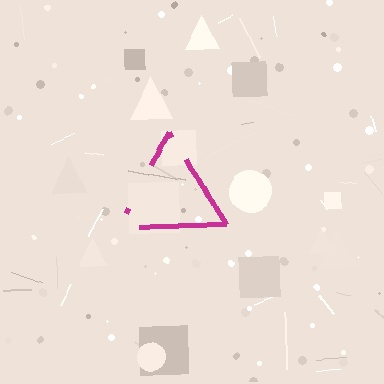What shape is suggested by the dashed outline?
The dashed outline suggests a triangle.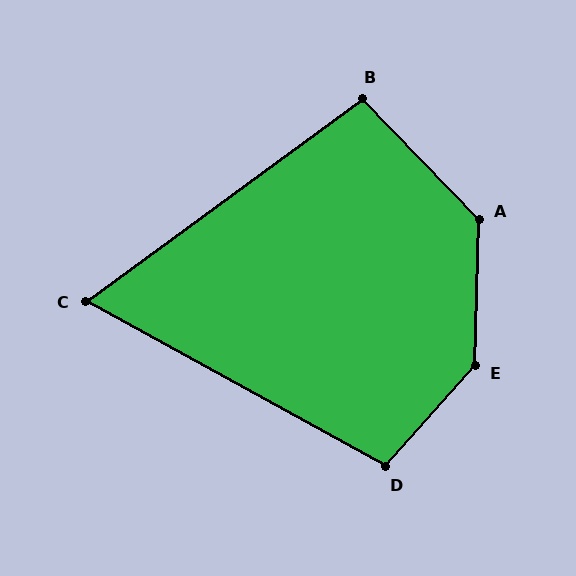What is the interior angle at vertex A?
Approximately 134 degrees (obtuse).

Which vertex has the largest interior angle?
E, at approximately 139 degrees.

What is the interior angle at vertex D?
Approximately 103 degrees (obtuse).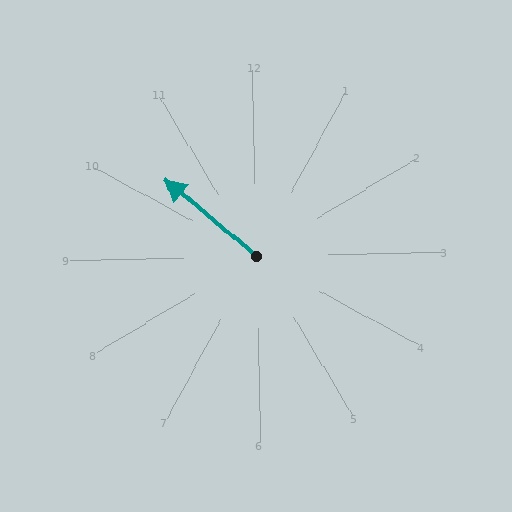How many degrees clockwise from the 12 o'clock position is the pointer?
Approximately 311 degrees.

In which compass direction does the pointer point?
Northwest.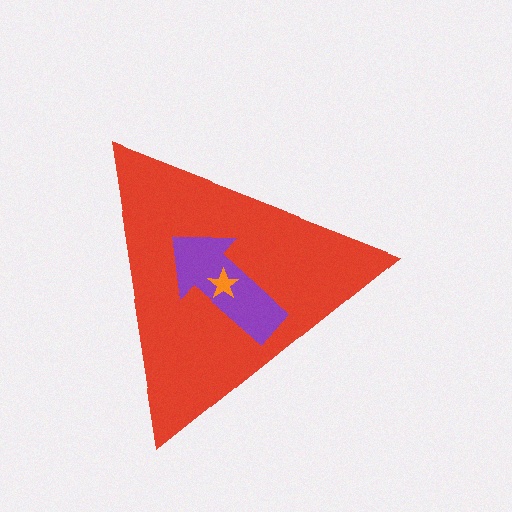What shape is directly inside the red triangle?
The purple arrow.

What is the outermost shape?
The red triangle.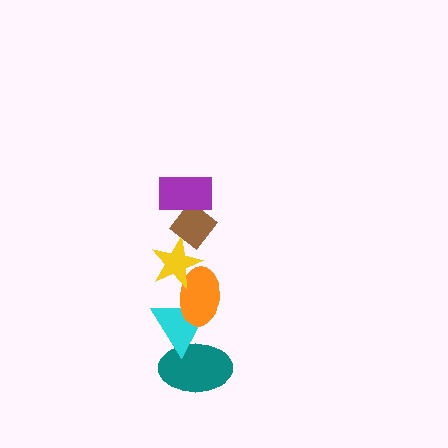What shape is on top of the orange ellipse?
The yellow star is on top of the orange ellipse.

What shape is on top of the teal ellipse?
The cyan triangle is on top of the teal ellipse.